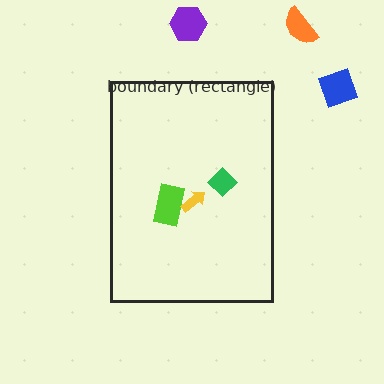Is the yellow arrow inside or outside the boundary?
Inside.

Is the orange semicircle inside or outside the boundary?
Outside.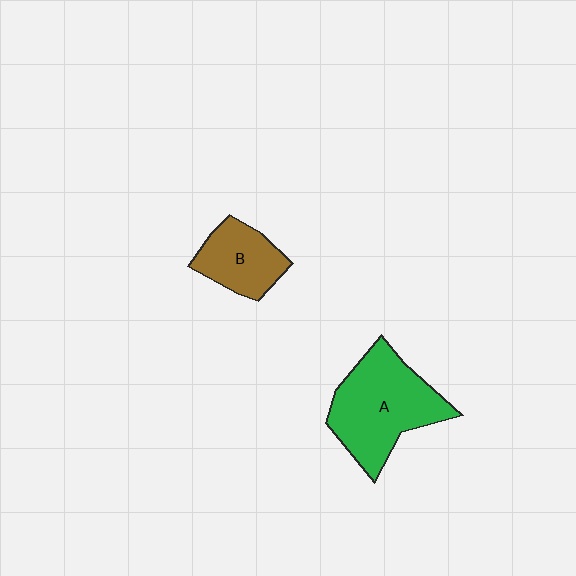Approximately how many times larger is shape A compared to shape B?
Approximately 1.8 times.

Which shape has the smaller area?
Shape B (brown).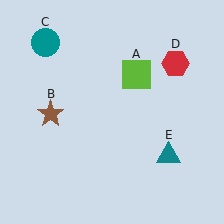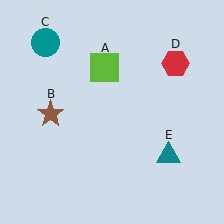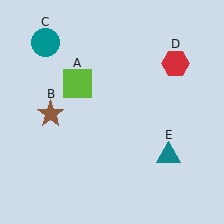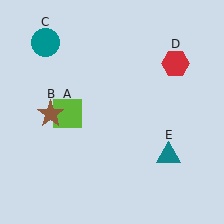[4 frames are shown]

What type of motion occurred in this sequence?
The lime square (object A) rotated counterclockwise around the center of the scene.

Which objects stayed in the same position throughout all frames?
Brown star (object B) and teal circle (object C) and red hexagon (object D) and teal triangle (object E) remained stationary.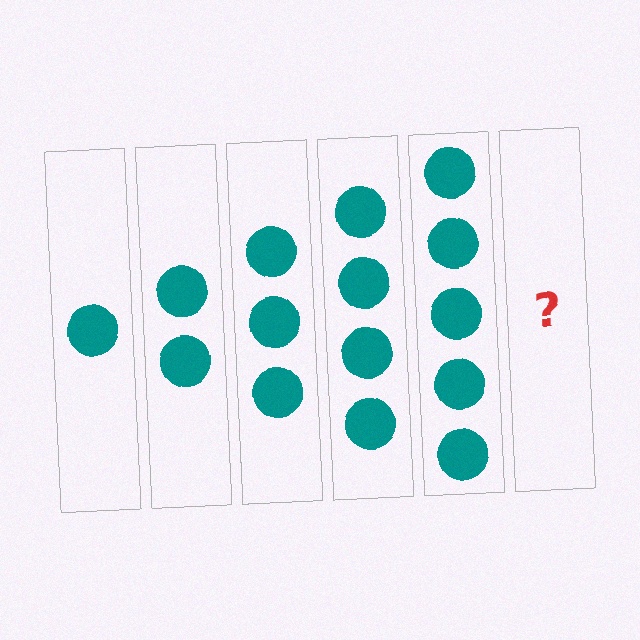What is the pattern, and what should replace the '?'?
The pattern is that each step adds one more circle. The '?' should be 6 circles.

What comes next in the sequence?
The next element should be 6 circles.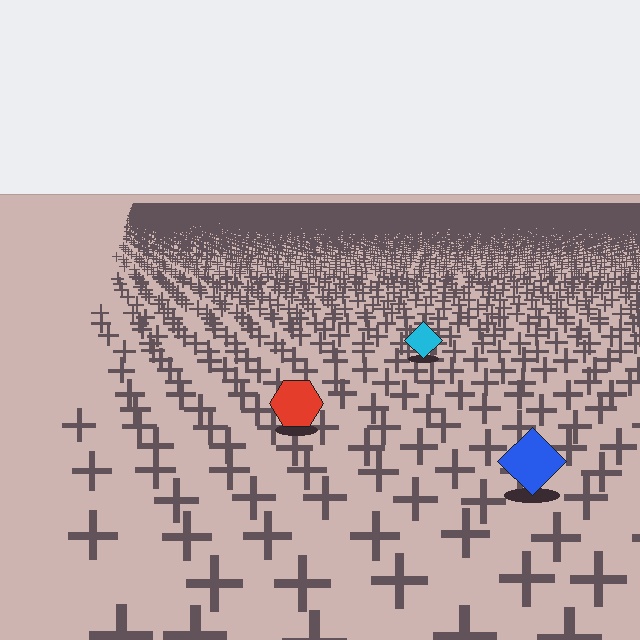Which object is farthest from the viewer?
The cyan diamond is farthest from the viewer. It appears smaller and the ground texture around it is denser.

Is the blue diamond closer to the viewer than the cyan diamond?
Yes. The blue diamond is closer — you can tell from the texture gradient: the ground texture is coarser near it.